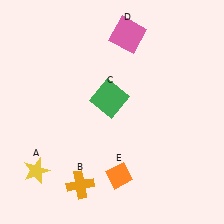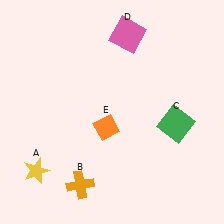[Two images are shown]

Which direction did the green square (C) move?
The green square (C) moved right.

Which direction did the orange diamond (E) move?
The orange diamond (E) moved up.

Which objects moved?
The objects that moved are: the green square (C), the orange diamond (E).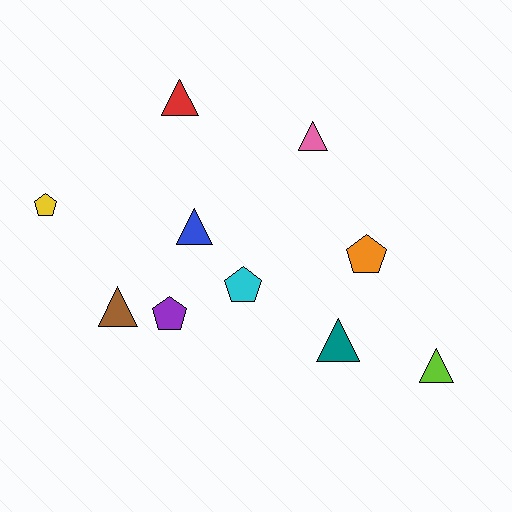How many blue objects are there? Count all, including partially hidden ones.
There is 1 blue object.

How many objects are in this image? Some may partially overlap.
There are 10 objects.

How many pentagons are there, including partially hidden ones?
There are 4 pentagons.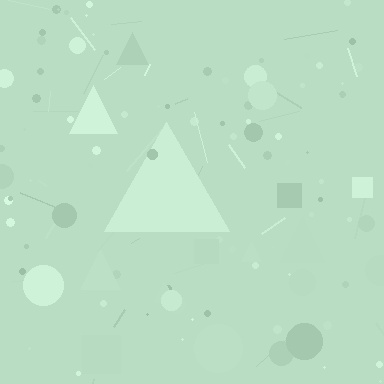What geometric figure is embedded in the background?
A triangle is embedded in the background.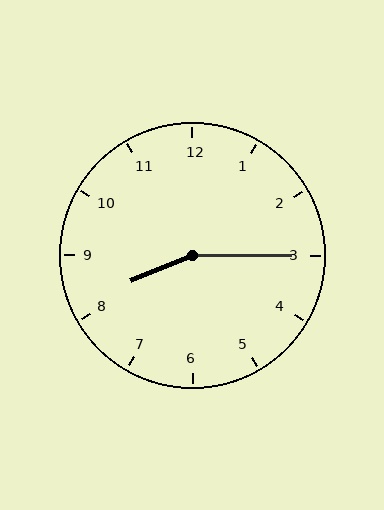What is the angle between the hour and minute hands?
Approximately 158 degrees.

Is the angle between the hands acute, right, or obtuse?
It is obtuse.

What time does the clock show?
8:15.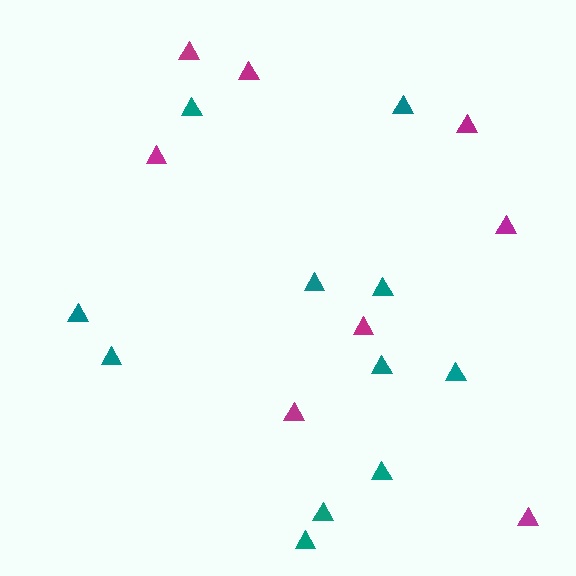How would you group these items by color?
There are 2 groups: one group of teal triangles (11) and one group of magenta triangles (8).